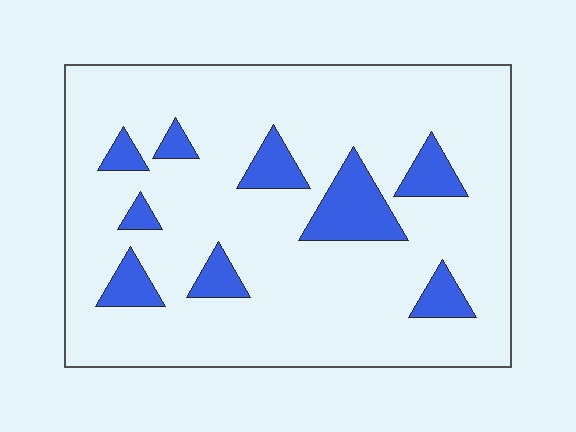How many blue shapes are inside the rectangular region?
9.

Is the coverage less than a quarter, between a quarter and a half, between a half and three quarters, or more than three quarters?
Less than a quarter.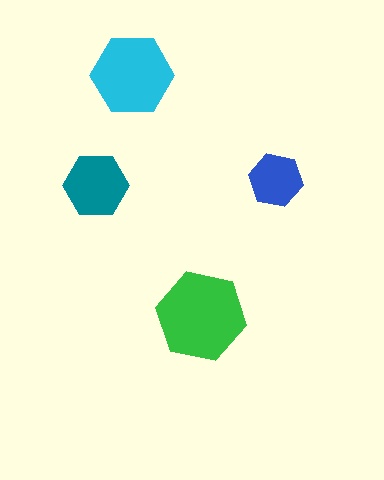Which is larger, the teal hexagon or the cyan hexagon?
The cyan one.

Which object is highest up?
The cyan hexagon is topmost.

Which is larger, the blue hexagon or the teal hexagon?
The teal one.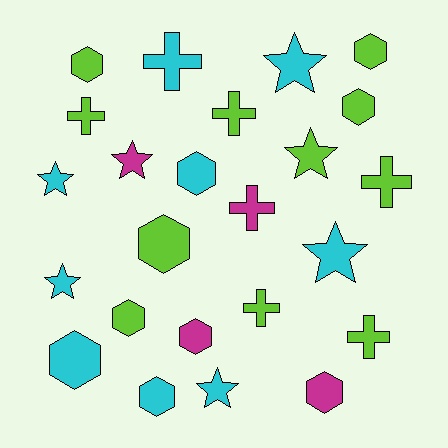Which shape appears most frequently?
Hexagon, with 10 objects.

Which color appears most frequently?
Lime, with 11 objects.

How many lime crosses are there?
There are 5 lime crosses.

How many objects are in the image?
There are 24 objects.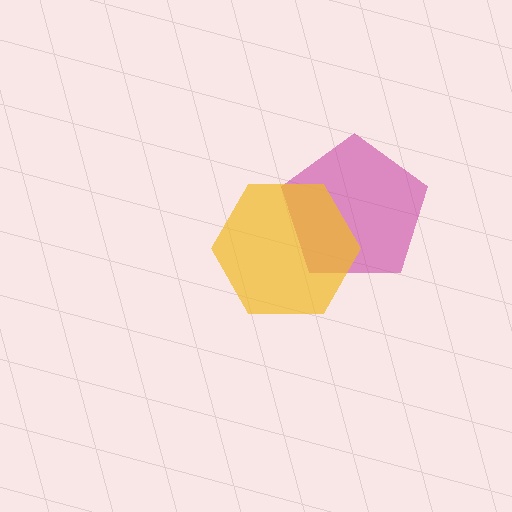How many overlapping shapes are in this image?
There are 2 overlapping shapes in the image.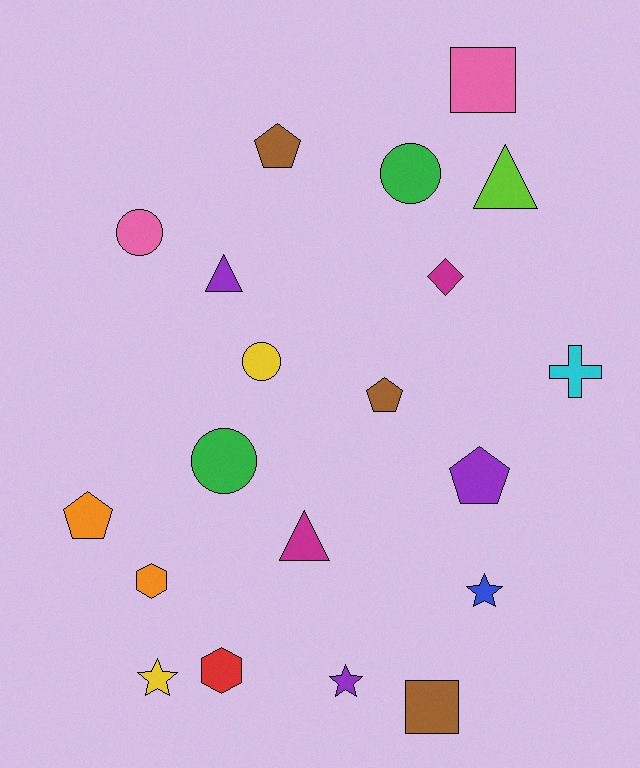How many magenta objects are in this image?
There are 2 magenta objects.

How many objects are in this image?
There are 20 objects.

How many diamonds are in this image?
There is 1 diamond.